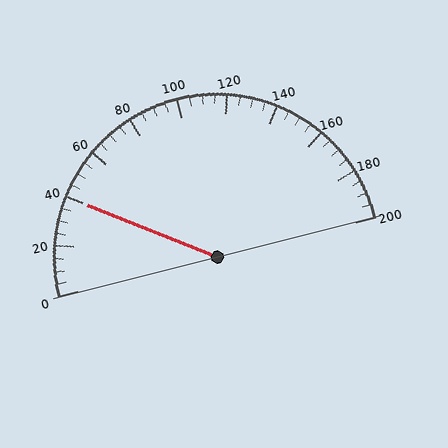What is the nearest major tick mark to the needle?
The nearest major tick mark is 40.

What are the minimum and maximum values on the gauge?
The gauge ranges from 0 to 200.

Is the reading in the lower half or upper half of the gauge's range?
The reading is in the lower half of the range (0 to 200).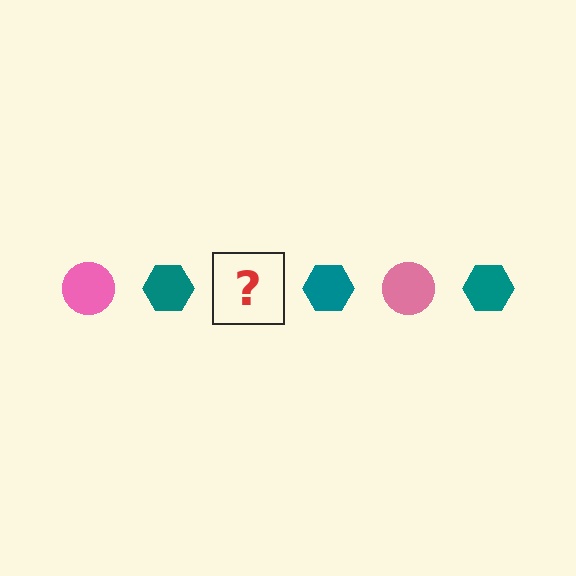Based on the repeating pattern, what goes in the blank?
The blank should be a pink circle.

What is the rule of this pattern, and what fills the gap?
The rule is that the pattern alternates between pink circle and teal hexagon. The gap should be filled with a pink circle.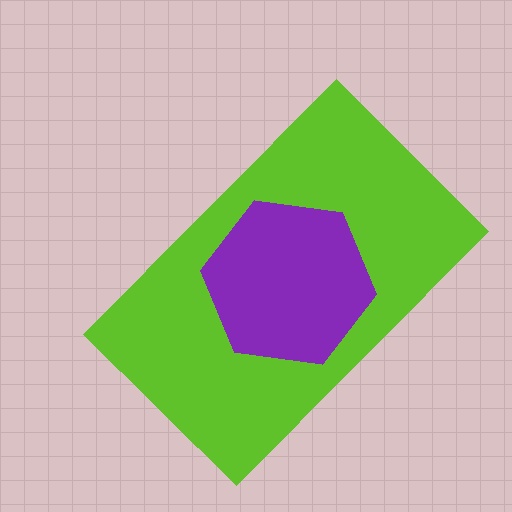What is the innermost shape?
The purple hexagon.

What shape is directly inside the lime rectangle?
The purple hexagon.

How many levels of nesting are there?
2.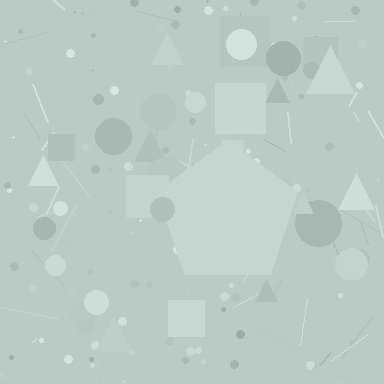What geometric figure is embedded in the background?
A pentagon is embedded in the background.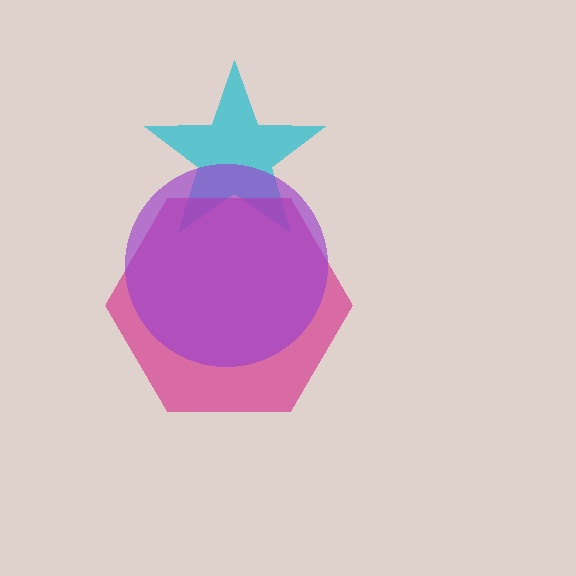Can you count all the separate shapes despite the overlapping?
Yes, there are 3 separate shapes.